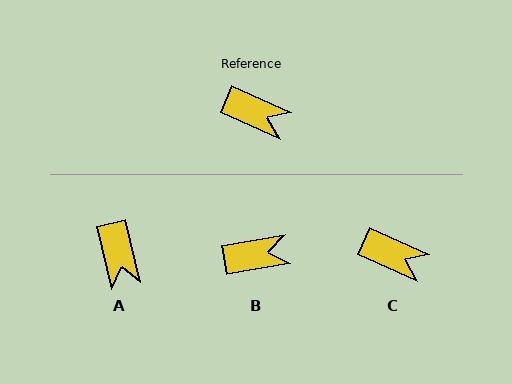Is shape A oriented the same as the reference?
No, it is off by about 53 degrees.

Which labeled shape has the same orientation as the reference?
C.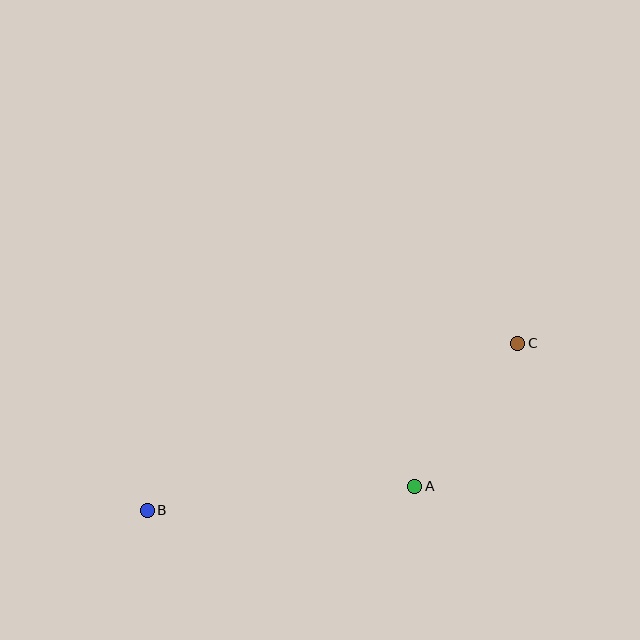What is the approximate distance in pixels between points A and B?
The distance between A and B is approximately 269 pixels.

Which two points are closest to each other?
Points A and C are closest to each other.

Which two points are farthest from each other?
Points B and C are farthest from each other.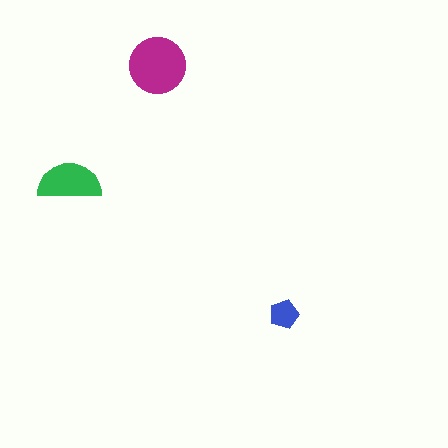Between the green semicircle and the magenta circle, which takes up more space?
The magenta circle.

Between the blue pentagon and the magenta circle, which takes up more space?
The magenta circle.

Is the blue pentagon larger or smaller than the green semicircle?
Smaller.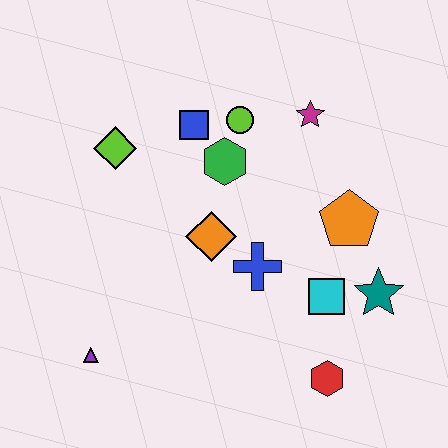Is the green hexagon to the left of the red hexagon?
Yes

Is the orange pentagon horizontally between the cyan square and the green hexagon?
No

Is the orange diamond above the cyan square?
Yes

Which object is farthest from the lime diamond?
The red hexagon is farthest from the lime diamond.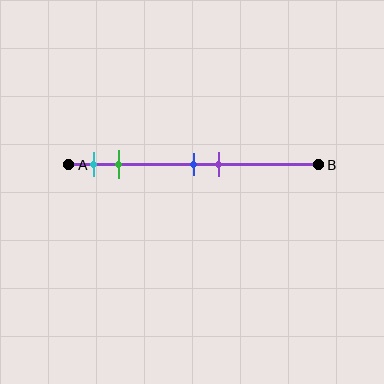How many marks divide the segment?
There are 4 marks dividing the segment.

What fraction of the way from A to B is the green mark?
The green mark is approximately 20% (0.2) of the way from A to B.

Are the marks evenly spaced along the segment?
No, the marks are not evenly spaced.